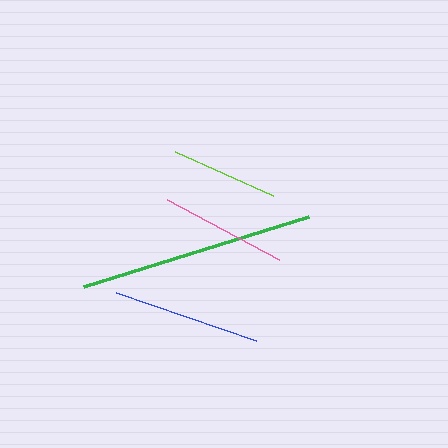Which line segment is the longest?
The green line is the longest at approximately 236 pixels.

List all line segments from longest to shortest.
From longest to shortest: green, blue, pink, lime.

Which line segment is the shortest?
The lime line is the shortest at approximately 108 pixels.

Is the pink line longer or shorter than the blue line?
The blue line is longer than the pink line.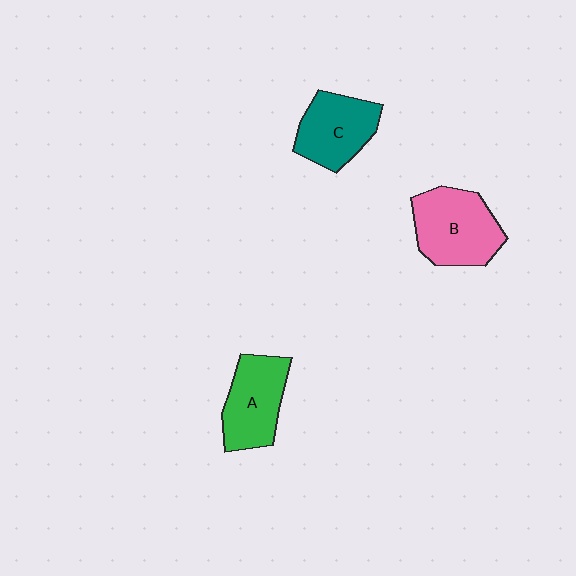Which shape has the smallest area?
Shape C (teal).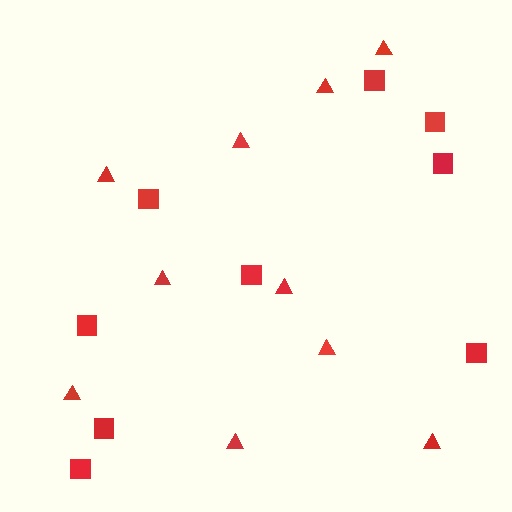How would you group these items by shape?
There are 2 groups: one group of squares (9) and one group of triangles (10).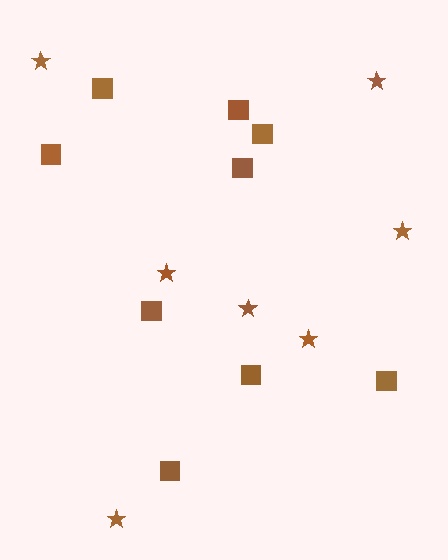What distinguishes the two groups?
There are 2 groups: one group of stars (7) and one group of squares (9).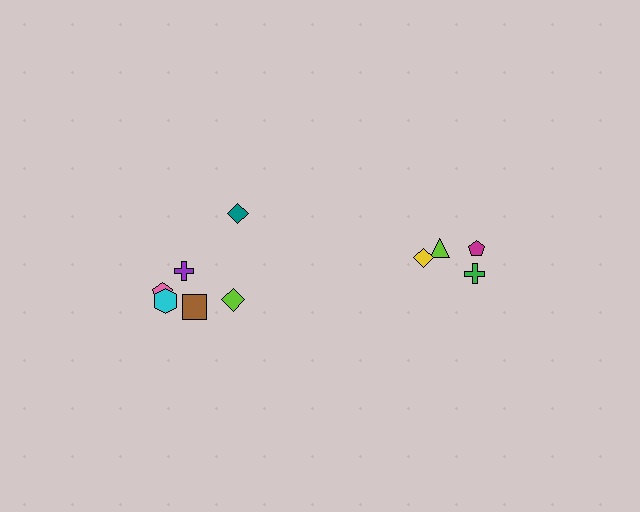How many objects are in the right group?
There are 4 objects.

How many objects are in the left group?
There are 6 objects.